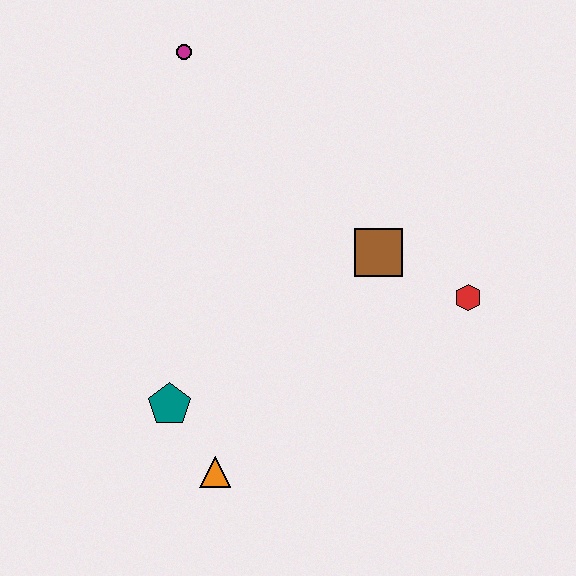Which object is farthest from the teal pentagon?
The magenta circle is farthest from the teal pentagon.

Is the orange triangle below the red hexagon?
Yes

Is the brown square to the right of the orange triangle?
Yes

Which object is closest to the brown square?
The red hexagon is closest to the brown square.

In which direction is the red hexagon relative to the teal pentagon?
The red hexagon is to the right of the teal pentagon.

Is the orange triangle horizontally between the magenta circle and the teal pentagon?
No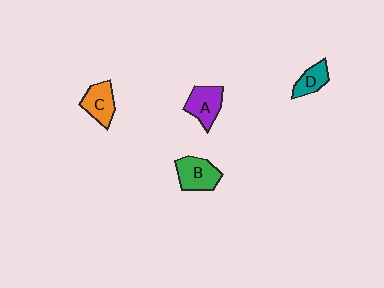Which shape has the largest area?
Shape B (green).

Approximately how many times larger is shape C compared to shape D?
Approximately 1.3 times.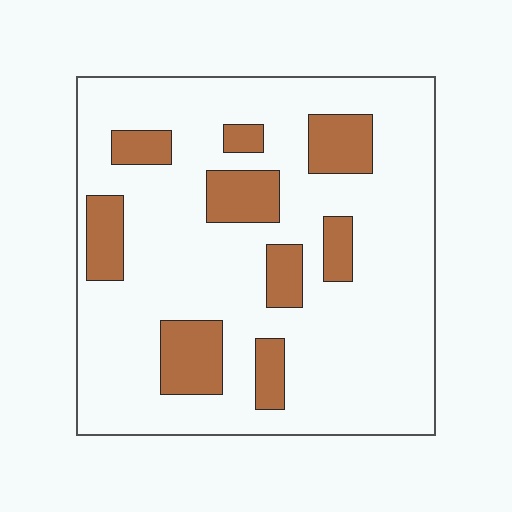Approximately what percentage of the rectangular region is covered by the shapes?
Approximately 20%.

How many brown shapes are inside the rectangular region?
9.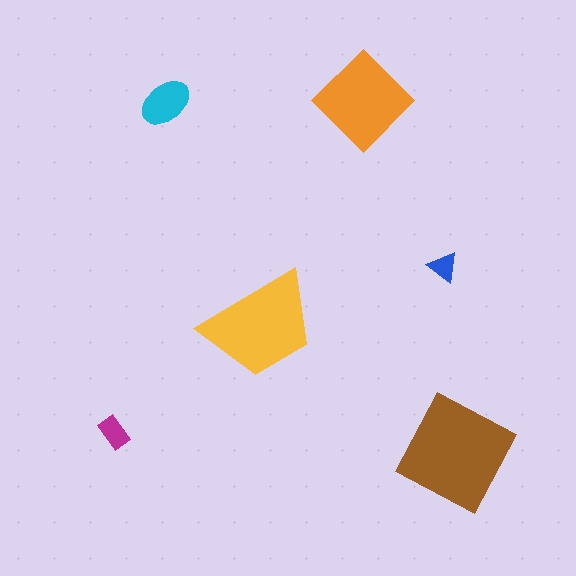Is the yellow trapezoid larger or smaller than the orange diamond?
Larger.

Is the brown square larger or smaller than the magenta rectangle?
Larger.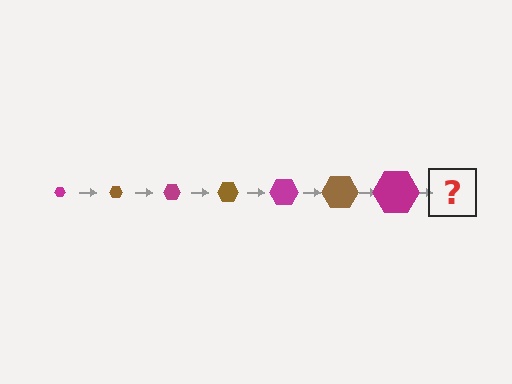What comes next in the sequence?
The next element should be a brown hexagon, larger than the previous one.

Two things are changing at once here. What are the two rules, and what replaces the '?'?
The two rules are that the hexagon grows larger each step and the color cycles through magenta and brown. The '?' should be a brown hexagon, larger than the previous one.